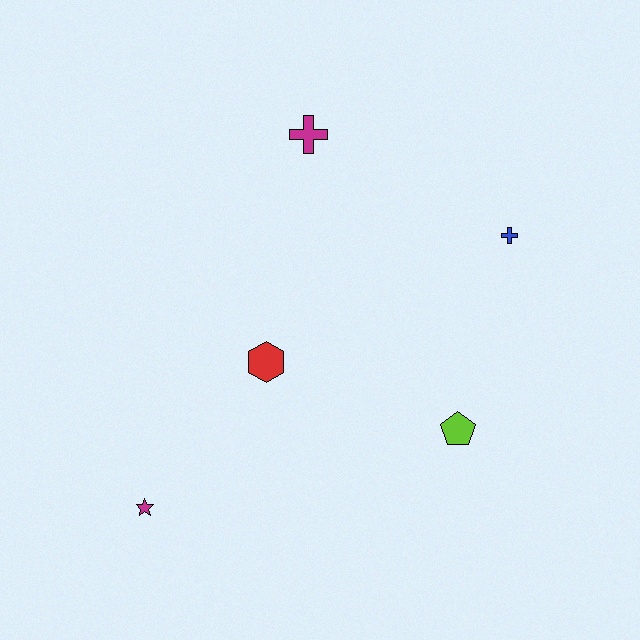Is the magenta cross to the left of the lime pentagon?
Yes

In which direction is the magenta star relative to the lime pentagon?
The magenta star is to the left of the lime pentagon.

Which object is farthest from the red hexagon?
The blue cross is farthest from the red hexagon.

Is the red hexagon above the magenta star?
Yes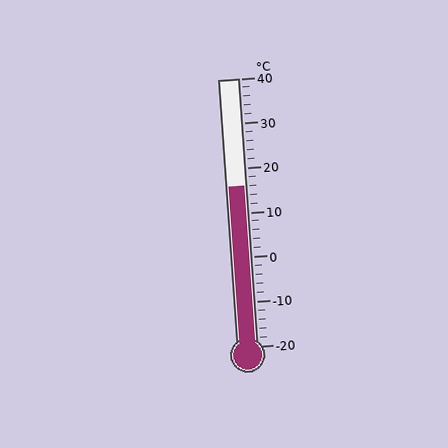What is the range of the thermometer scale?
The thermometer scale ranges from -20°C to 40°C.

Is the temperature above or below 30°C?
The temperature is below 30°C.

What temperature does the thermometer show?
The thermometer shows approximately 16°C.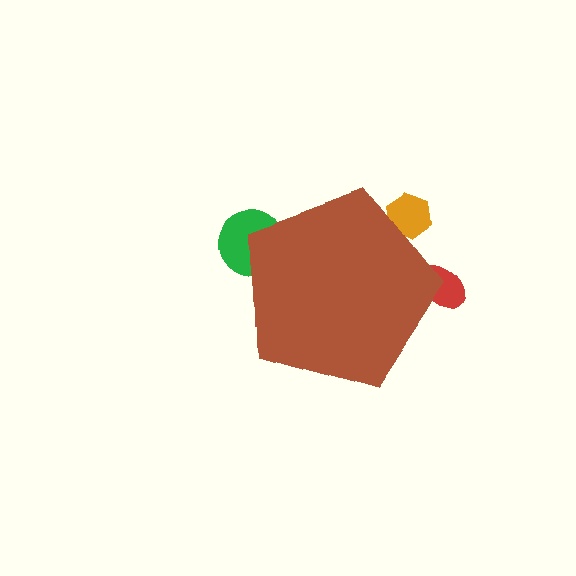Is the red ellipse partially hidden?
Yes, the red ellipse is partially hidden behind the brown pentagon.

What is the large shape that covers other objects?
A brown pentagon.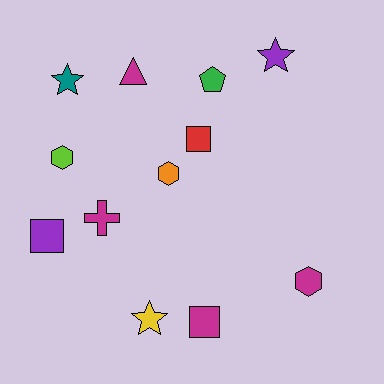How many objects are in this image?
There are 12 objects.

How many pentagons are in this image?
There is 1 pentagon.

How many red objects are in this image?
There is 1 red object.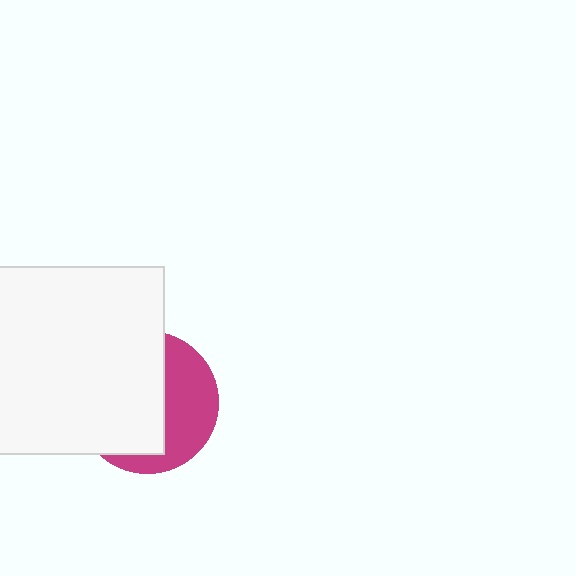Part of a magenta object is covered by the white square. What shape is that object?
It is a circle.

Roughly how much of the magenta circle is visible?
A small part of it is visible (roughly 40%).